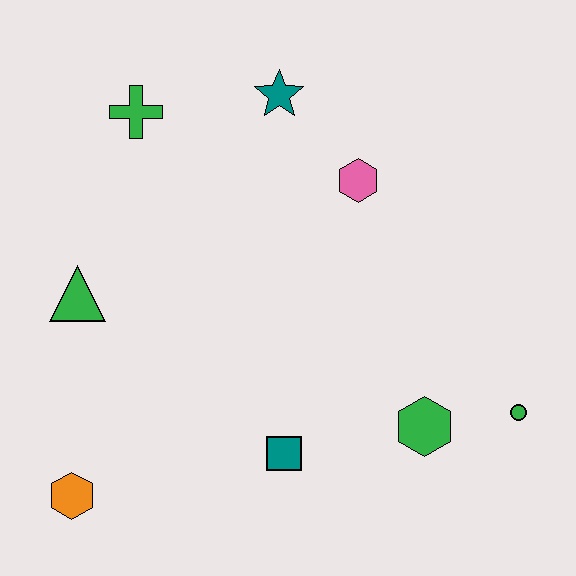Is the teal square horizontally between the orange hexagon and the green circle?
Yes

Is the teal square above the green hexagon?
No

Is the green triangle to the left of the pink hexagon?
Yes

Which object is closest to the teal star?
The pink hexagon is closest to the teal star.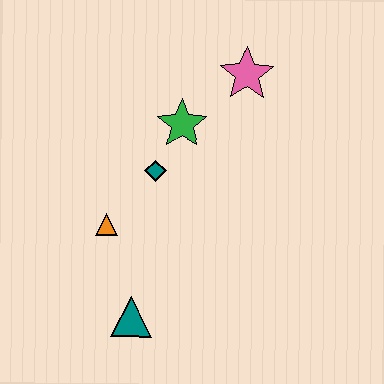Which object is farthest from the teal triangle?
The pink star is farthest from the teal triangle.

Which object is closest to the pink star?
The green star is closest to the pink star.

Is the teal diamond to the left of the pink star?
Yes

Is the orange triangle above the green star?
No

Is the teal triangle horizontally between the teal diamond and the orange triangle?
Yes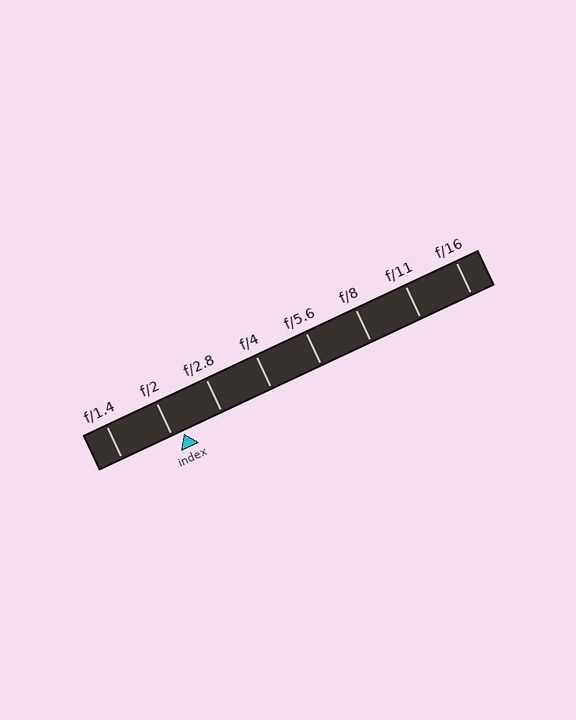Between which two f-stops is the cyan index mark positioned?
The index mark is between f/2 and f/2.8.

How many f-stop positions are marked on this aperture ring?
There are 8 f-stop positions marked.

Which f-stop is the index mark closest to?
The index mark is closest to f/2.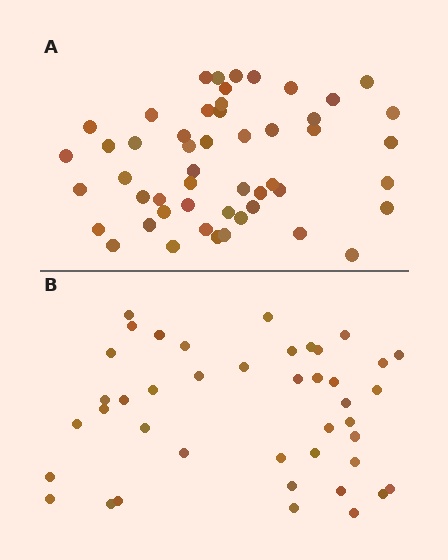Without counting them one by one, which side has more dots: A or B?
Region A (the top region) has more dots.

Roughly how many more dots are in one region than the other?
Region A has roughly 8 or so more dots than region B.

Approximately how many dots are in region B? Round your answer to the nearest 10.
About 40 dots. (The exact count is 42, which rounds to 40.)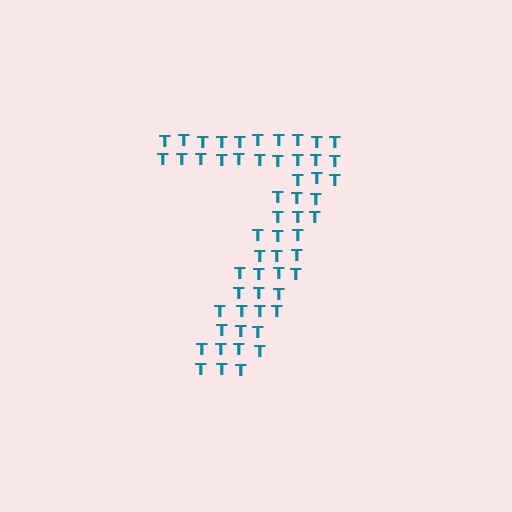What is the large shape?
The large shape is the digit 7.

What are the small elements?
The small elements are letter T's.